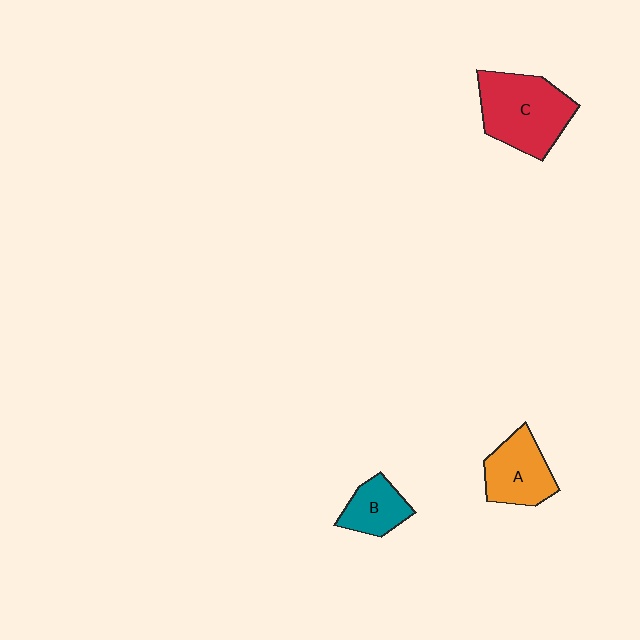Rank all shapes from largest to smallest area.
From largest to smallest: C (red), A (orange), B (teal).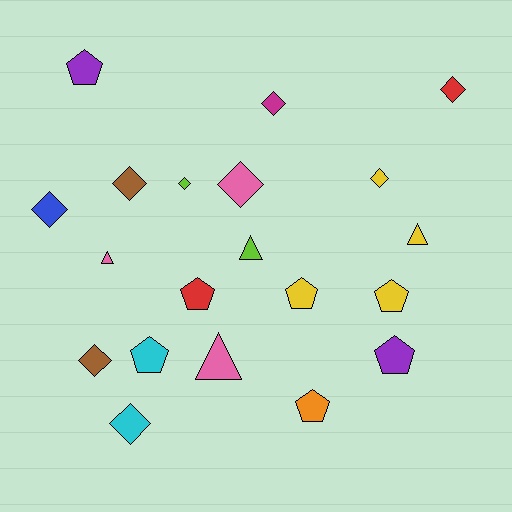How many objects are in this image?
There are 20 objects.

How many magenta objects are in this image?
There is 1 magenta object.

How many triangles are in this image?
There are 4 triangles.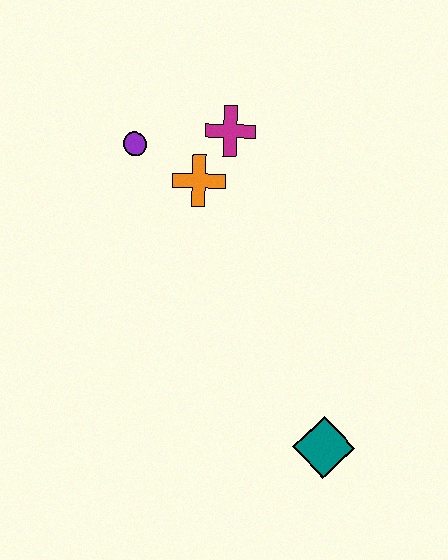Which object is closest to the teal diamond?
The orange cross is closest to the teal diamond.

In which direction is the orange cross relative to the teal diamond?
The orange cross is above the teal diamond.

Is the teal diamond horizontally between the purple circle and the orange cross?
No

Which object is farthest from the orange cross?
The teal diamond is farthest from the orange cross.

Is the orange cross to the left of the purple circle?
No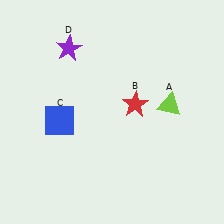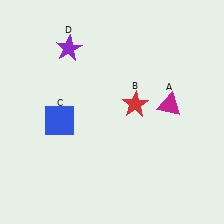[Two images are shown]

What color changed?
The triangle (A) changed from lime in Image 1 to magenta in Image 2.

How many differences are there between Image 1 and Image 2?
There is 1 difference between the two images.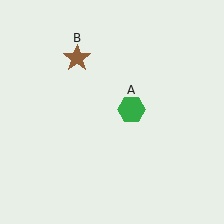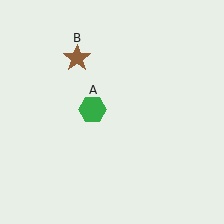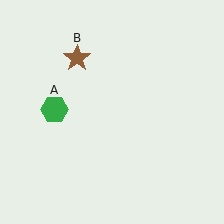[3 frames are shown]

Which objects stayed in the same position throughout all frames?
Brown star (object B) remained stationary.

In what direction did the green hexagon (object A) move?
The green hexagon (object A) moved left.